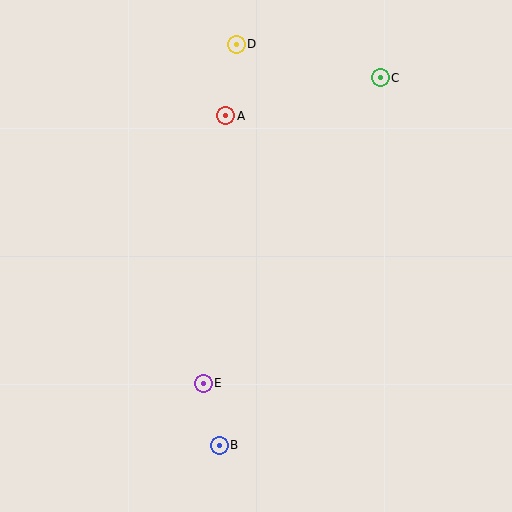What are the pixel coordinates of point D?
Point D is at (236, 44).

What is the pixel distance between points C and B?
The distance between C and B is 402 pixels.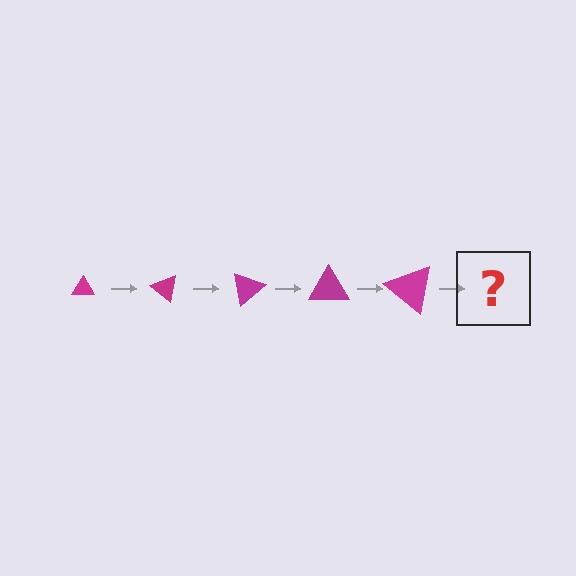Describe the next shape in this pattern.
It should be a triangle, larger than the previous one and rotated 200 degrees from the start.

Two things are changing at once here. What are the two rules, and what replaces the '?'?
The two rules are that the triangle grows larger each step and it rotates 40 degrees each step. The '?' should be a triangle, larger than the previous one and rotated 200 degrees from the start.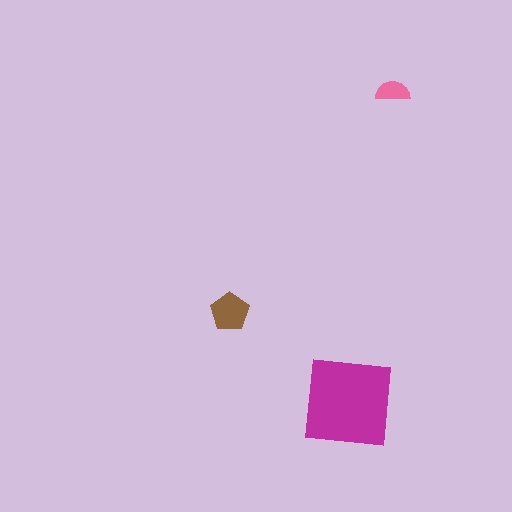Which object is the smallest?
The pink semicircle.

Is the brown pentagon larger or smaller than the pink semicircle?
Larger.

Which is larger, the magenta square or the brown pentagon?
The magenta square.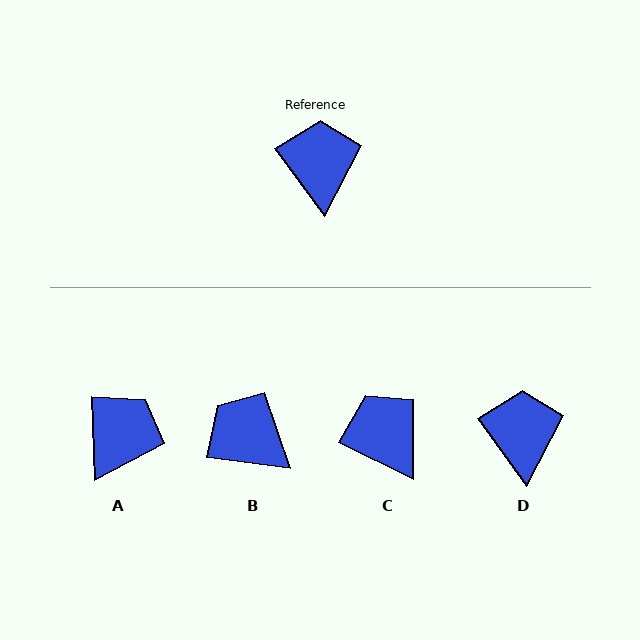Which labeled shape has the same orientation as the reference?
D.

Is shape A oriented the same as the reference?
No, it is off by about 34 degrees.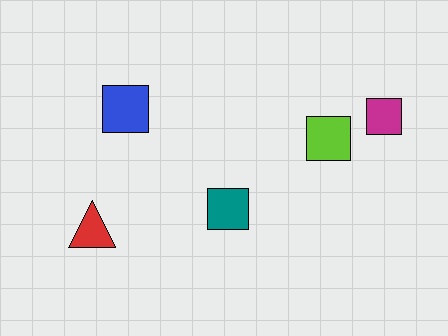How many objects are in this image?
There are 5 objects.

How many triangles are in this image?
There is 1 triangle.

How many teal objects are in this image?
There is 1 teal object.